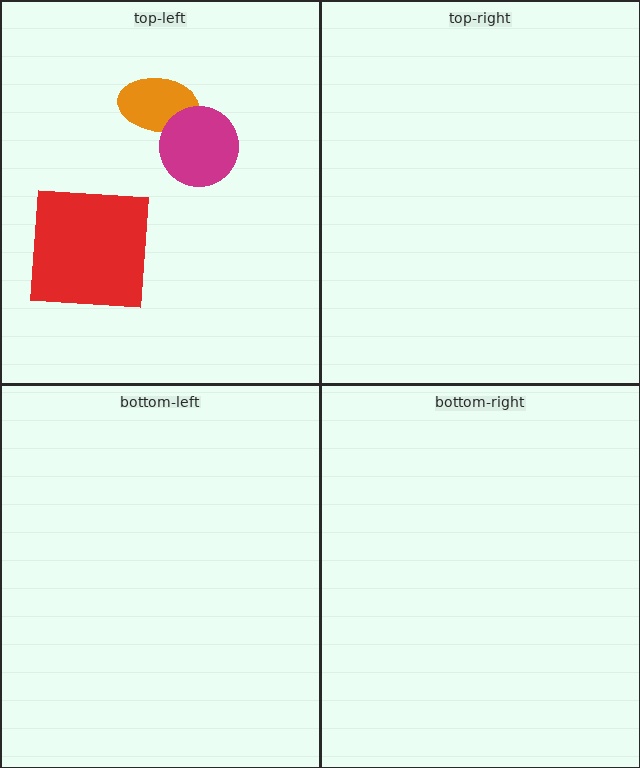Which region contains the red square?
The top-left region.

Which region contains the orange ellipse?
The top-left region.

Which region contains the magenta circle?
The top-left region.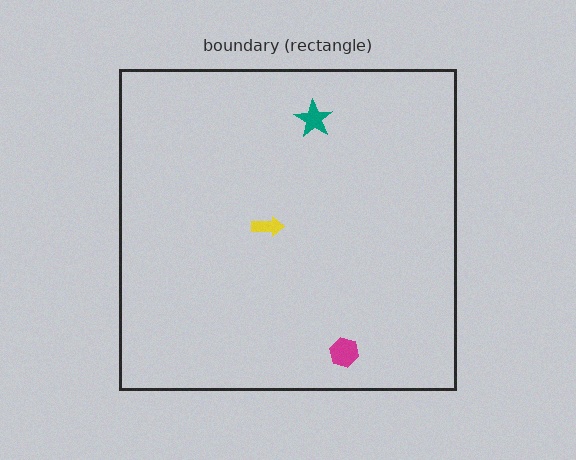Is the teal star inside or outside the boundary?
Inside.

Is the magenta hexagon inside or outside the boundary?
Inside.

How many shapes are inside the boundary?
3 inside, 0 outside.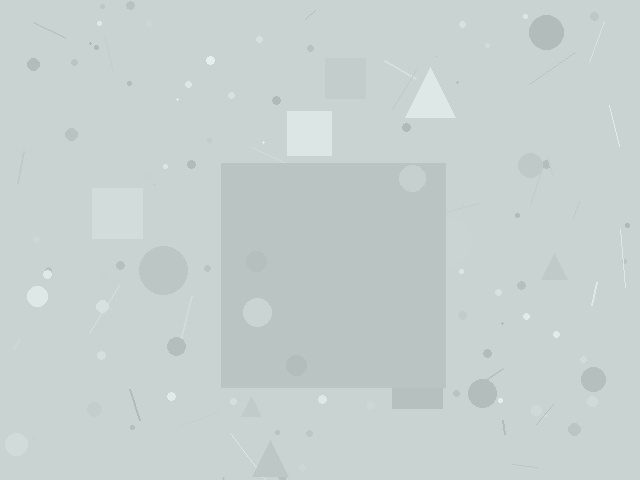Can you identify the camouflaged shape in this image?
The camouflaged shape is a square.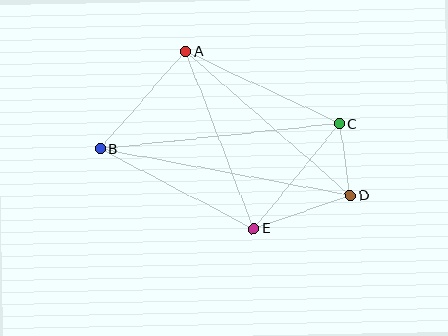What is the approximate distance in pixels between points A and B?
The distance between A and B is approximately 130 pixels.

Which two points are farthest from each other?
Points B and D are farthest from each other.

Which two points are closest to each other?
Points C and D are closest to each other.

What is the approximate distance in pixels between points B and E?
The distance between B and E is approximately 174 pixels.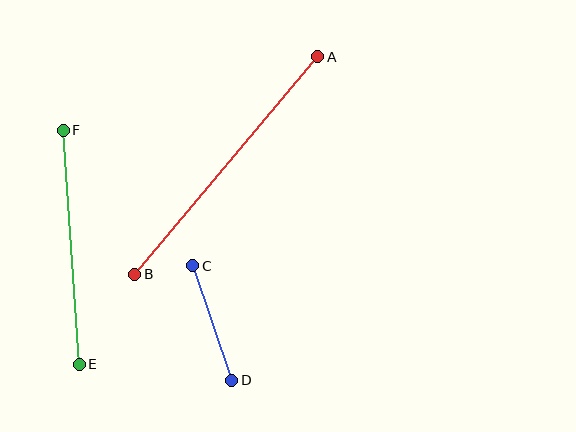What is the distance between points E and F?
The distance is approximately 234 pixels.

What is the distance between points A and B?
The distance is approximately 284 pixels.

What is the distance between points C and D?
The distance is approximately 121 pixels.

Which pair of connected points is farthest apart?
Points A and B are farthest apart.